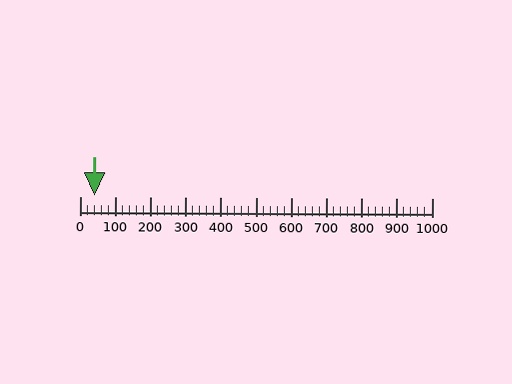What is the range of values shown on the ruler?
The ruler shows values from 0 to 1000.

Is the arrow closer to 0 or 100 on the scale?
The arrow is closer to 0.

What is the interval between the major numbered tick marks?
The major tick marks are spaced 100 units apart.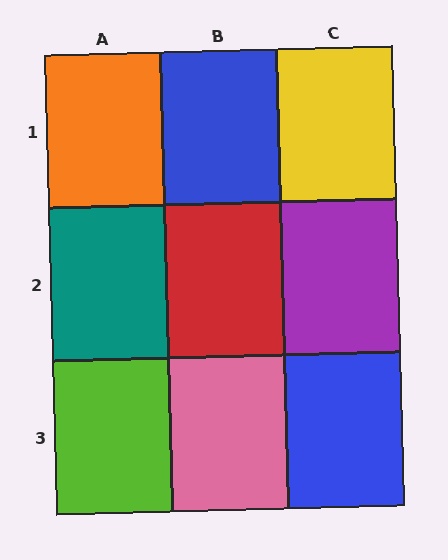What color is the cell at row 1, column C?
Yellow.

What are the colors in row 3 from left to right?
Lime, pink, blue.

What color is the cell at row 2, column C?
Purple.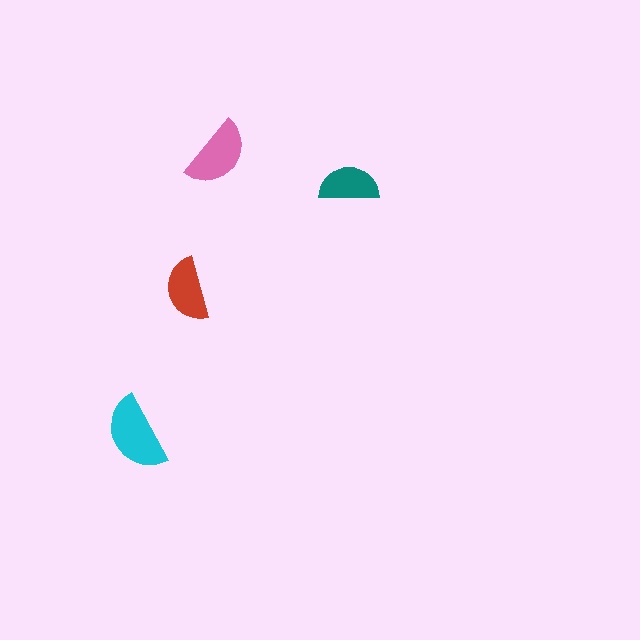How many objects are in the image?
There are 4 objects in the image.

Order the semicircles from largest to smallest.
the cyan one, the pink one, the red one, the teal one.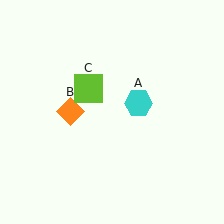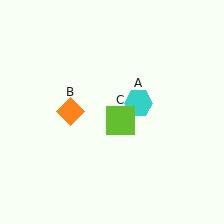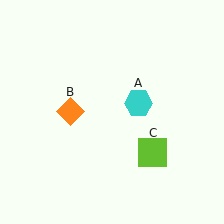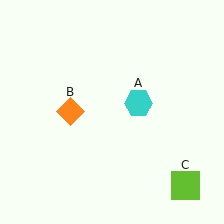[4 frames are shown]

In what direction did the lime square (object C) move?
The lime square (object C) moved down and to the right.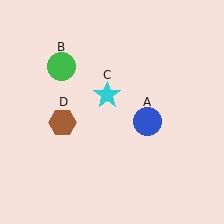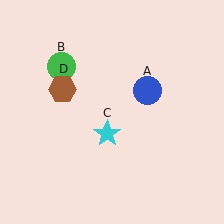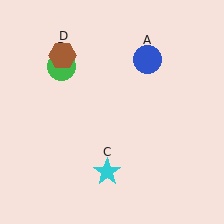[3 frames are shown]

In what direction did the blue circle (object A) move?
The blue circle (object A) moved up.